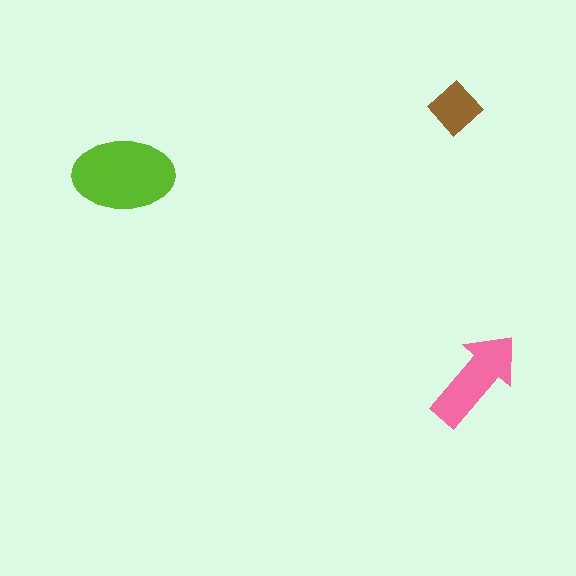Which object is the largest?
The lime ellipse.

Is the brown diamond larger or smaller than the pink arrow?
Smaller.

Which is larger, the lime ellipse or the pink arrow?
The lime ellipse.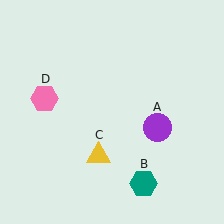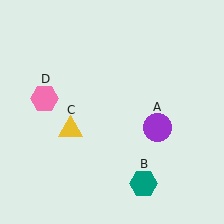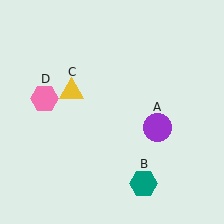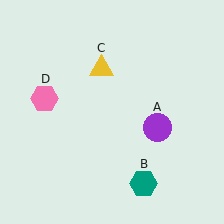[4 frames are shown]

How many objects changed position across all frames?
1 object changed position: yellow triangle (object C).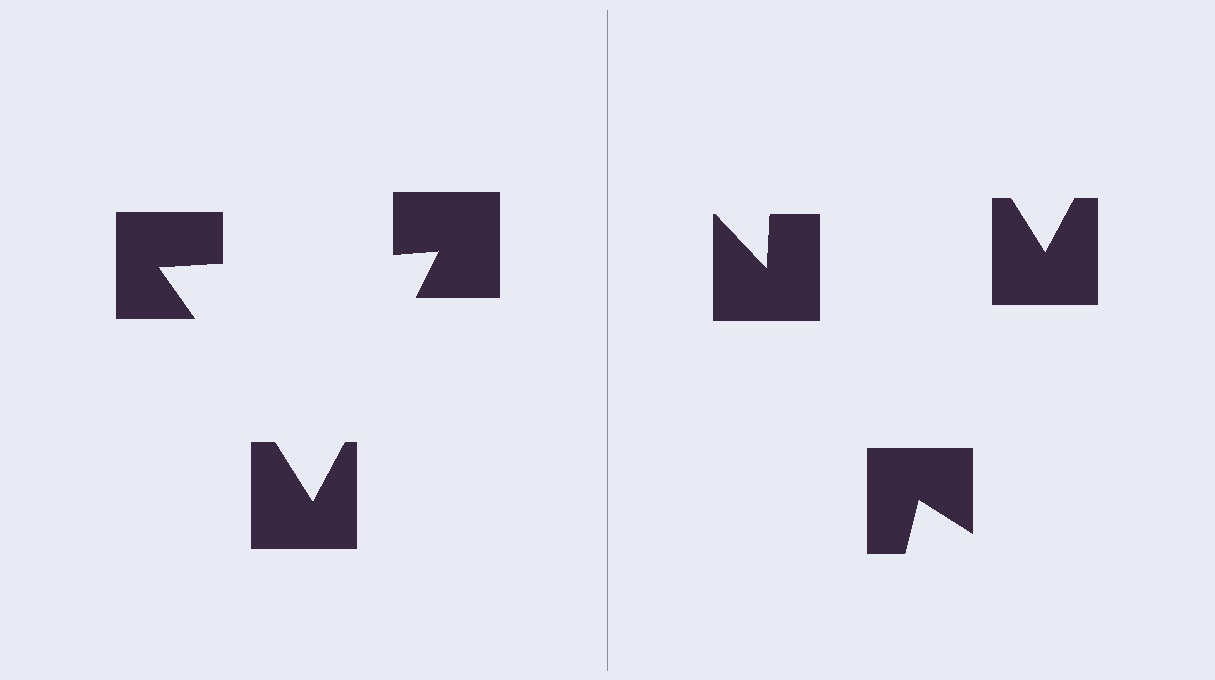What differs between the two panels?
The notched squares are positioned identically on both sides; only the wedge orientations differ. On the left they align to a triangle; on the right they are misaligned.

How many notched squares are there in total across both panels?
6 — 3 on each side.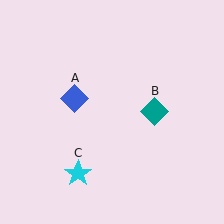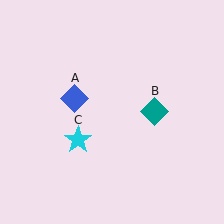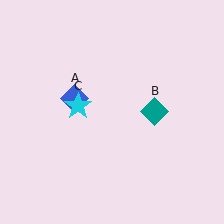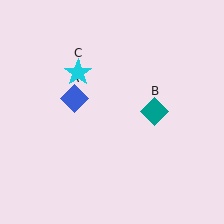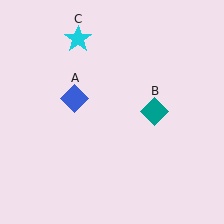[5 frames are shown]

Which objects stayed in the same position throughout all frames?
Blue diamond (object A) and teal diamond (object B) remained stationary.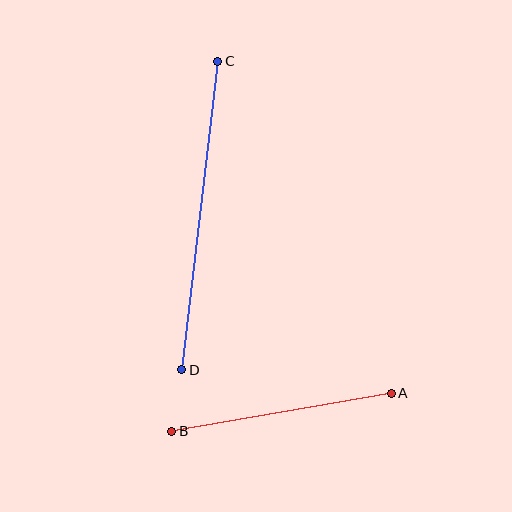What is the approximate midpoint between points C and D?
The midpoint is at approximately (200, 216) pixels.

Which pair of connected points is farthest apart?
Points C and D are farthest apart.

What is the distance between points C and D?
The distance is approximately 311 pixels.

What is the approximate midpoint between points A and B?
The midpoint is at approximately (281, 412) pixels.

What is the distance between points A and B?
The distance is approximately 223 pixels.